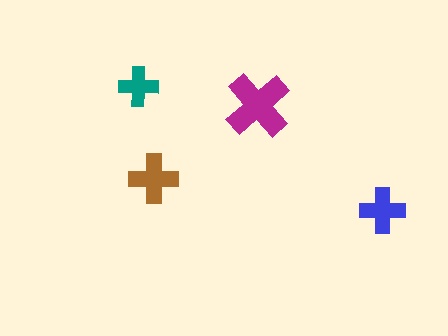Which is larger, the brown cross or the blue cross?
The brown one.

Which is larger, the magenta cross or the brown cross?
The magenta one.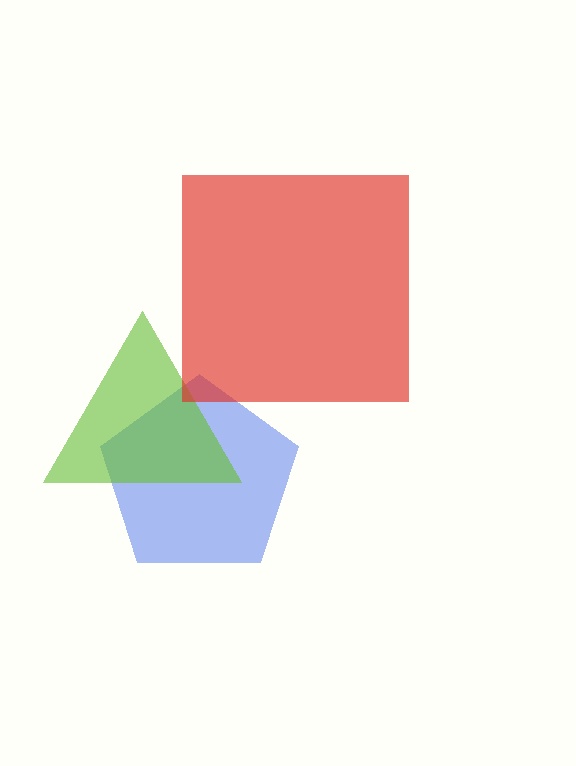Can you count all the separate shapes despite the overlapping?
Yes, there are 3 separate shapes.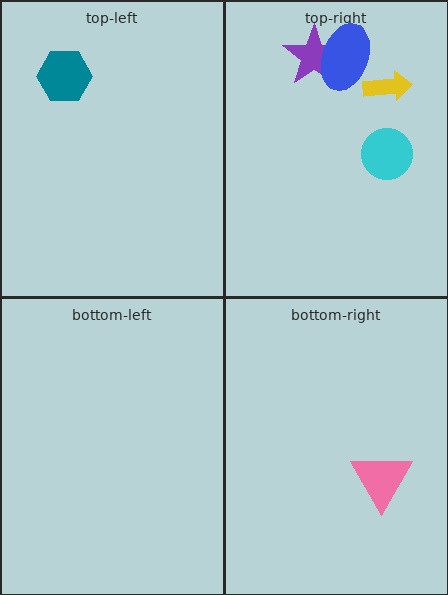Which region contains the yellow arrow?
The top-right region.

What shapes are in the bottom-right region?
The pink triangle.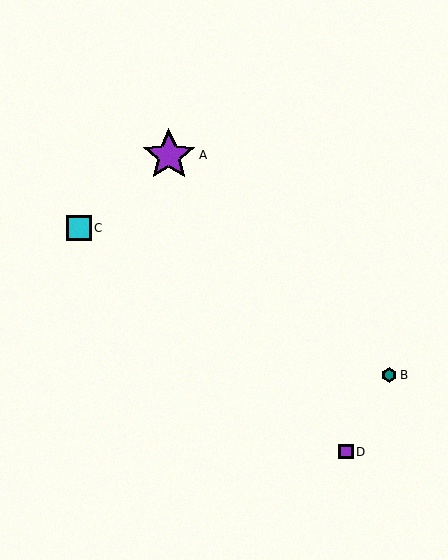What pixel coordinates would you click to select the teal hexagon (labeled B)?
Click at (389, 375) to select the teal hexagon B.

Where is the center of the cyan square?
The center of the cyan square is at (79, 228).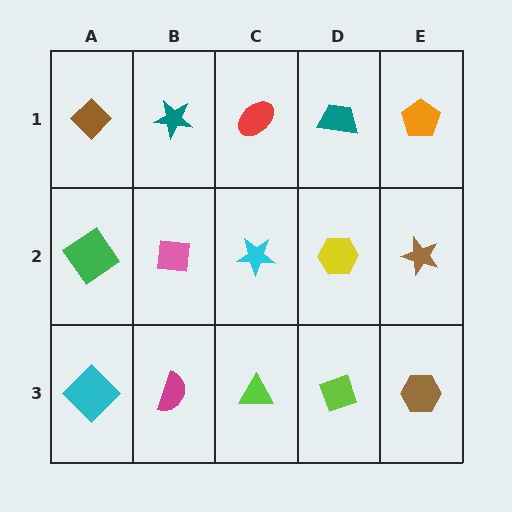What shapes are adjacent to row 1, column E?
A brown star (row 2, column E), a teal trapezoid (row 1, column D).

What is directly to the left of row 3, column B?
A cyan diamond.